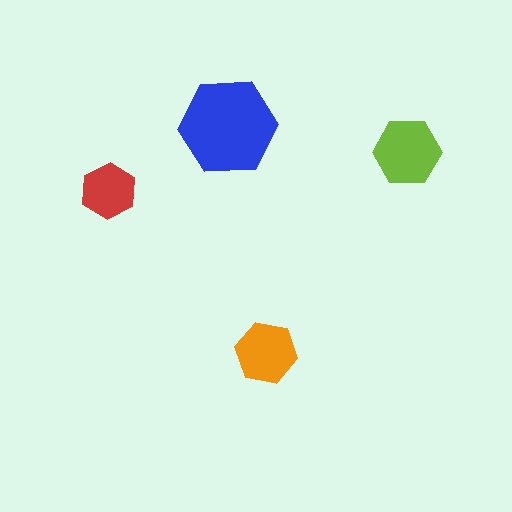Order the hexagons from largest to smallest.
the blue one, the lime one, the orange one, the red one.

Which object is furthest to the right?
The lime hexagon is rightmost.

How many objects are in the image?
There are 4 objects in the image.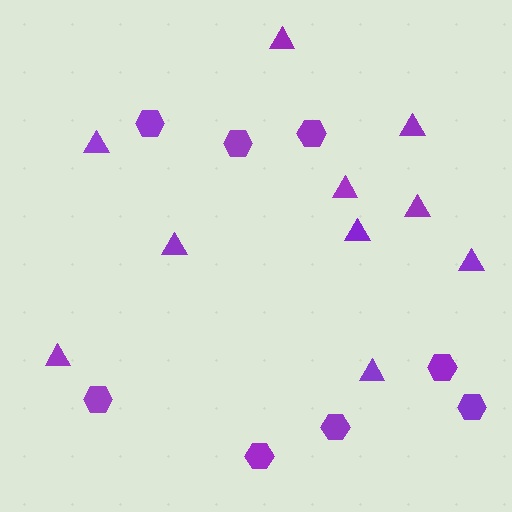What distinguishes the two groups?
There are 2 groups: one group of hexagons (8) and one group of triangles (10).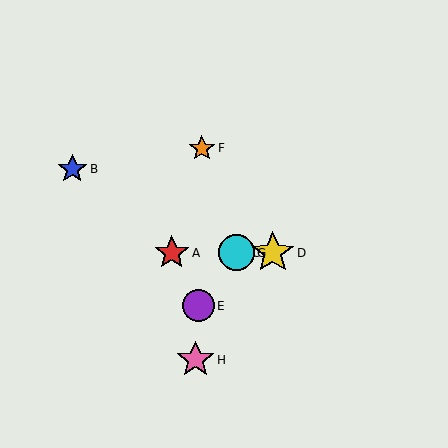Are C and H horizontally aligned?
No, C is at y≈253 and H is at y≈360.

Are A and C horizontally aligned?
Yes, both are at y≈253.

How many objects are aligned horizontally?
4 objects (A, C, D, G) are aligned horizontally.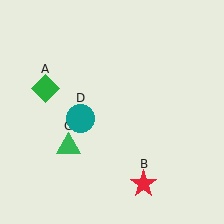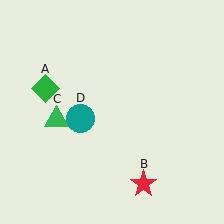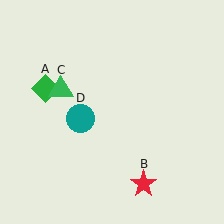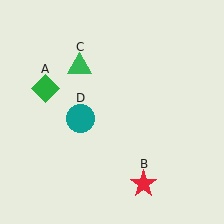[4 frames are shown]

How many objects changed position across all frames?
1 object changed position: green triangle (object C).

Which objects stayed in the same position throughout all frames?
Green diamond (object A) and red star (object B) and teal circle (object D) remained stationary.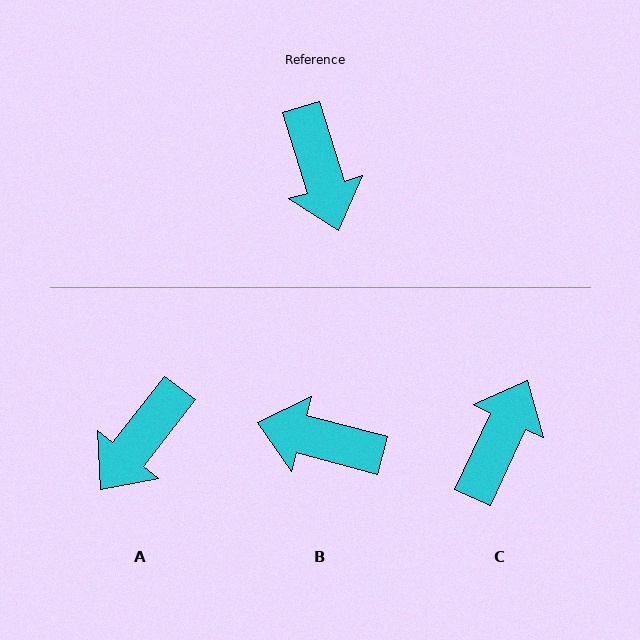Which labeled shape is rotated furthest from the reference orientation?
C, about 138 degrees away.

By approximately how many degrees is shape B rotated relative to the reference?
Approximately 122 degrees clockwise.